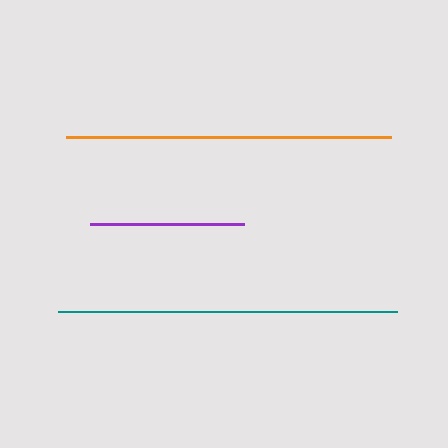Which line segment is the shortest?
The purple line is the shortest at approximately 154 pixels.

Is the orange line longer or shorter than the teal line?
The teal line is longer than the orange line.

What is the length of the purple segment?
The purple segment is approximately 154 pixels long.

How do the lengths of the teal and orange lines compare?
The teal and orange lines are approximately the same length.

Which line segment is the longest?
The teal line is the longest at approximately 340 pixels.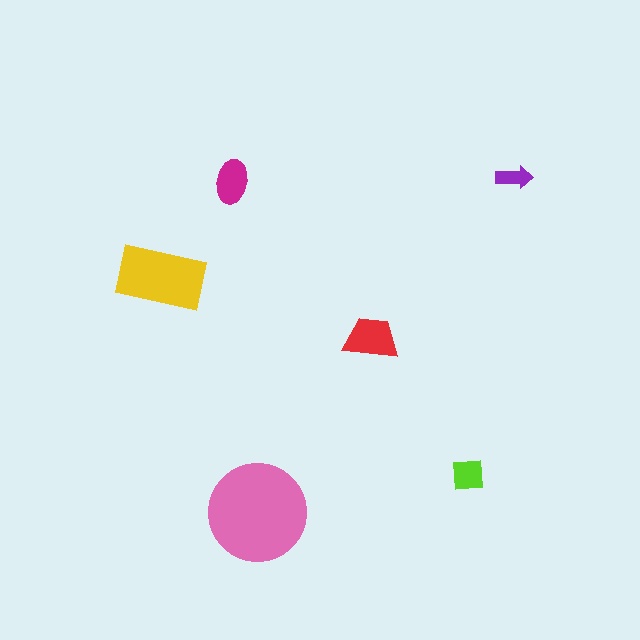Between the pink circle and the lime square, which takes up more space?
The pink circle.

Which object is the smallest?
The purple arrow.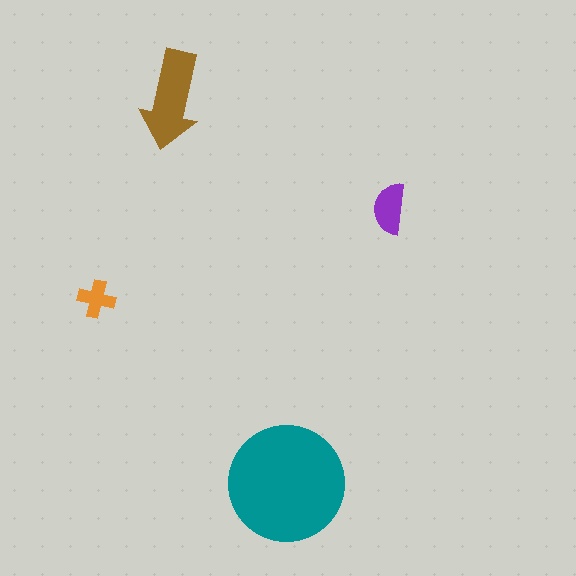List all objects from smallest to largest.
The orange cross, the purple semicircle, the brown arrow, the teal circle.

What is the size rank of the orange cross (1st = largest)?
4th.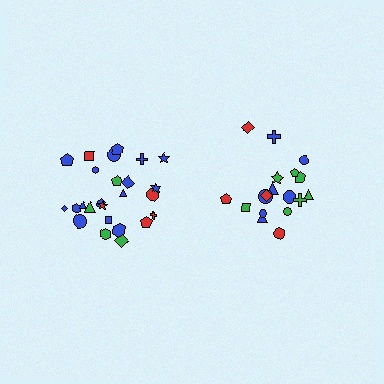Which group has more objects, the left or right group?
The left group.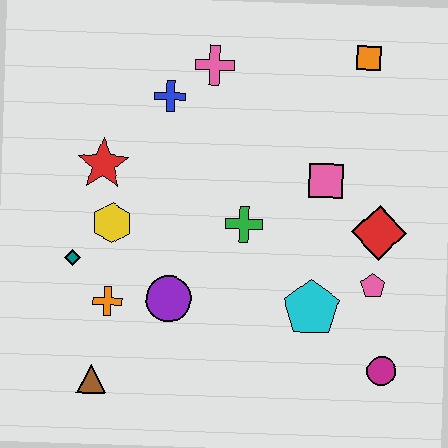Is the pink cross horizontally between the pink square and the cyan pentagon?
No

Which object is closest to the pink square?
The red diamond is closest to the pink square.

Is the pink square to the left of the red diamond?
Yes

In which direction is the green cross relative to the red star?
The green cross is to the right of the red star.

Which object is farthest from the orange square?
The brown triangle is farthest from the orange square.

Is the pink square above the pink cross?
No